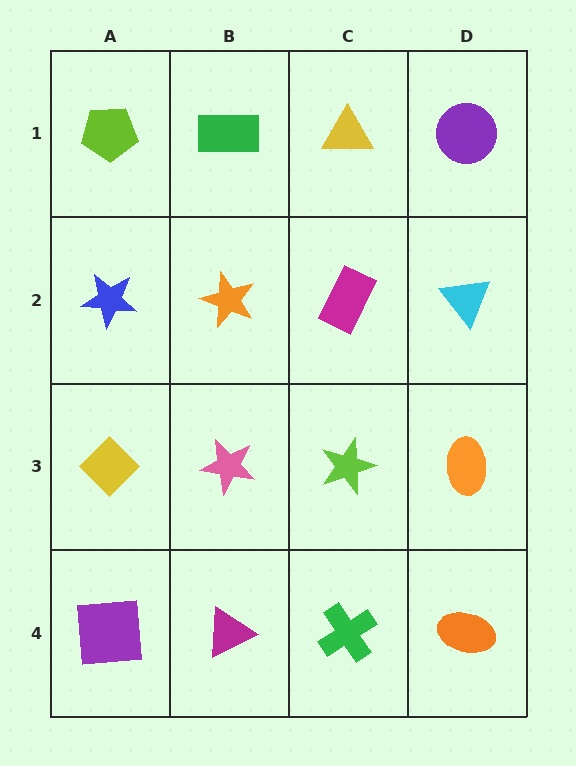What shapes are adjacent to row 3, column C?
A magenta rectangle (row 2, column C), a green cross (row 4, column C), a pink star (row 3, column B), an orange ellipse (row 3, column D).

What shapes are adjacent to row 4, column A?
A yellow diamond (row 3, column A), a magenta triangle (row 4, column B).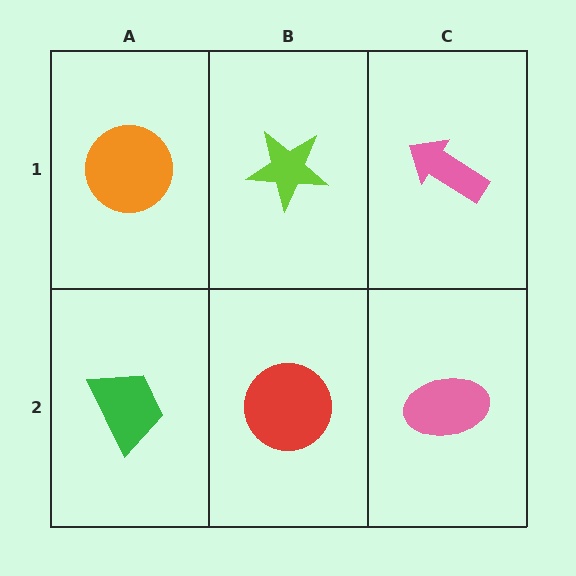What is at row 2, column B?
A red circle.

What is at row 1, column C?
A pink arrow.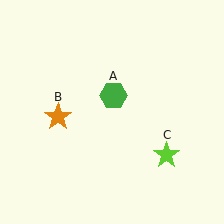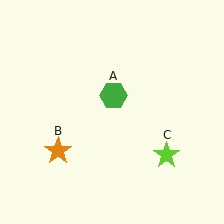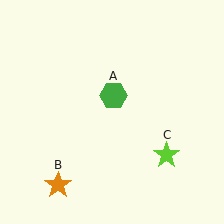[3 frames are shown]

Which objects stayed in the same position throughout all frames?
Green hexagon (object A) and lime star (object C) remained stationary.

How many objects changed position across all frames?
1 object changed position: orange star (object B).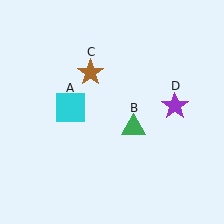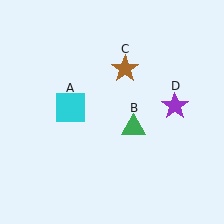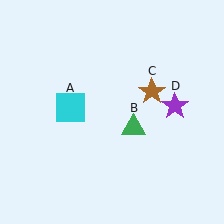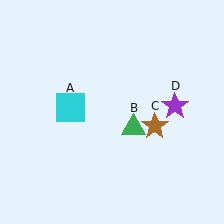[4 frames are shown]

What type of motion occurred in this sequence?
The brown star (object C) rotated clockwise around the center of the scene.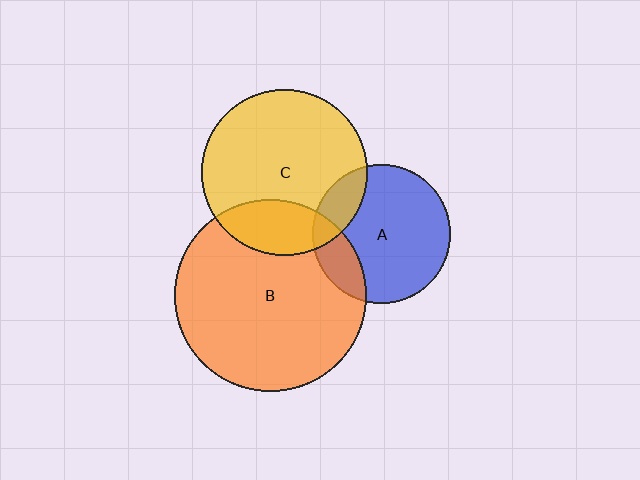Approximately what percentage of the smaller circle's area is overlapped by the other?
Approximately 25%.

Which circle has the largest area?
Circle B (orange).